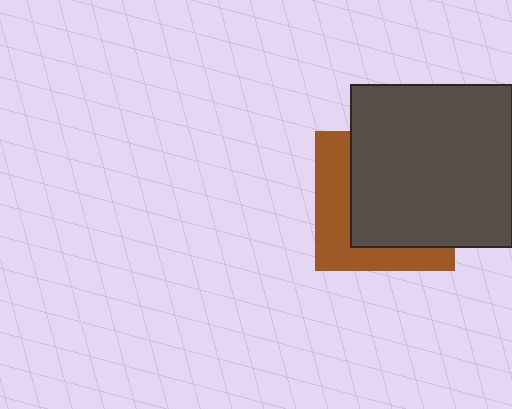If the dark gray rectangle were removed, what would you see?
You would see the complete brown square.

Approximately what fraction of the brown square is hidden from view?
Roughly 63% of the brown square is hidden behind the dark gray rectangle.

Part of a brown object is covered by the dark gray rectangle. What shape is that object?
It is a square.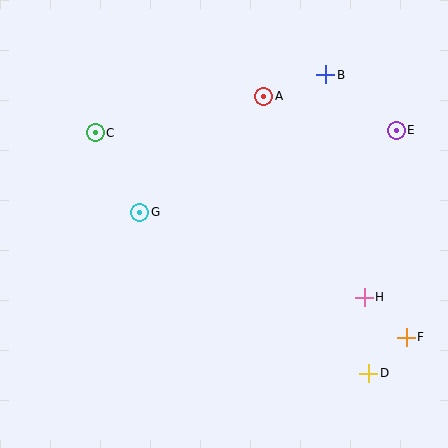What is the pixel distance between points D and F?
The distance between D and F is 52 pixels.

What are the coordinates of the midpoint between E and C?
The midpoint between E and C is at (246, 131).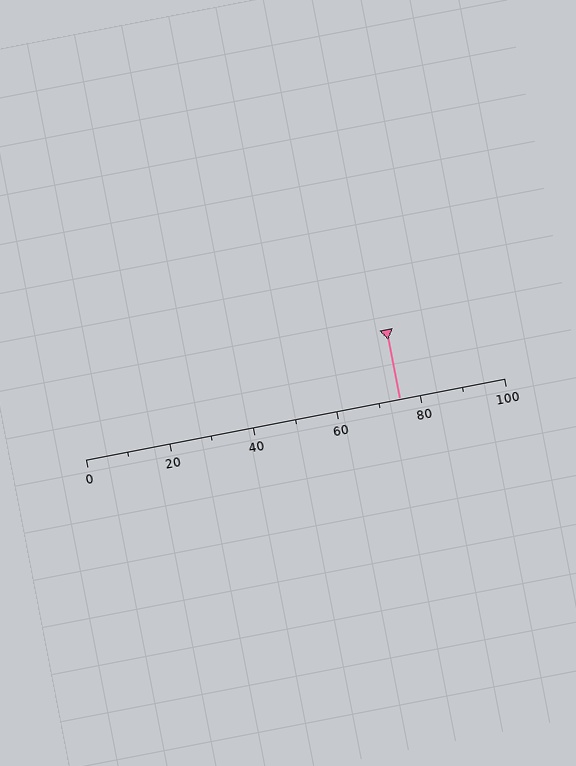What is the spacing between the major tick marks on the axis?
The major ticks are spaced 20 apart.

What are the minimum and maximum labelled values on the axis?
The axis runs from 0 to 100.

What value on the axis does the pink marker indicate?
The marker indicates approximately 75.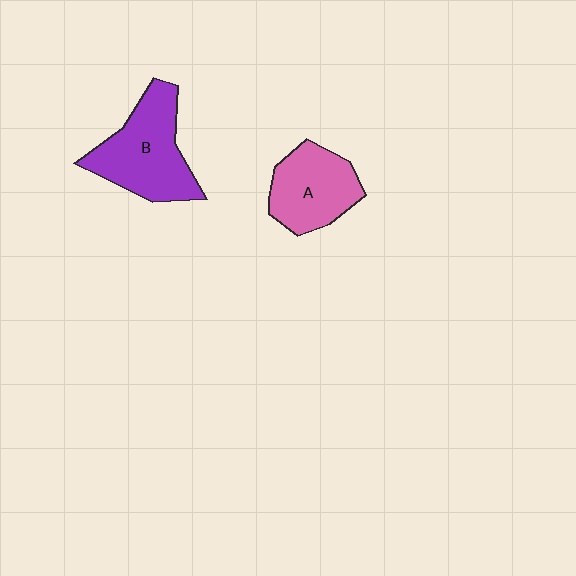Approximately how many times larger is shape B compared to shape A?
Approximately 1.3 times.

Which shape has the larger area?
Shape B (purple).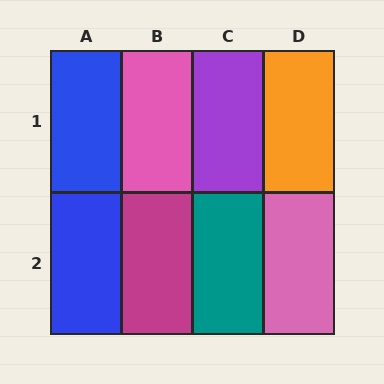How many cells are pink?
2 cells are pink.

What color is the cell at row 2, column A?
Blue.